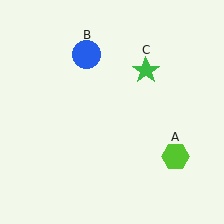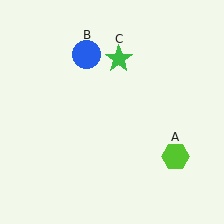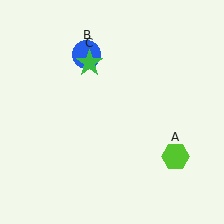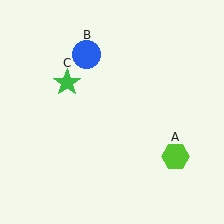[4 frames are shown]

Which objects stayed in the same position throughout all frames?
Lime hexagon (object A) and blue circle (object B) remained stationary.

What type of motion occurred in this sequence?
The green star (object C) rotated counterclockwise around the center of the scene.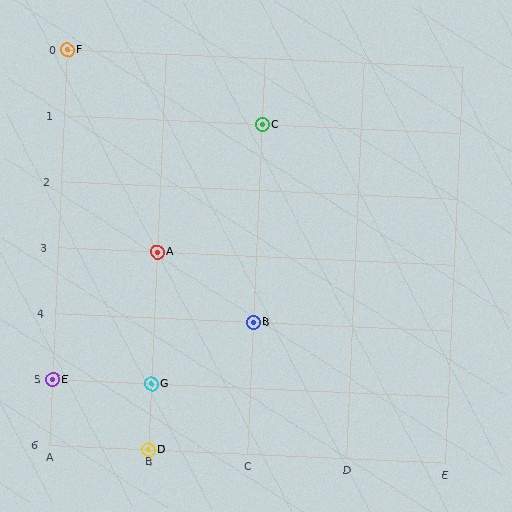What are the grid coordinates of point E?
Point E is at grid coordinates (A, 5).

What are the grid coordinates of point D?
Point D is at grid coordinates (B, 6).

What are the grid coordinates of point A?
Point A is at grid coordinates (B, 3).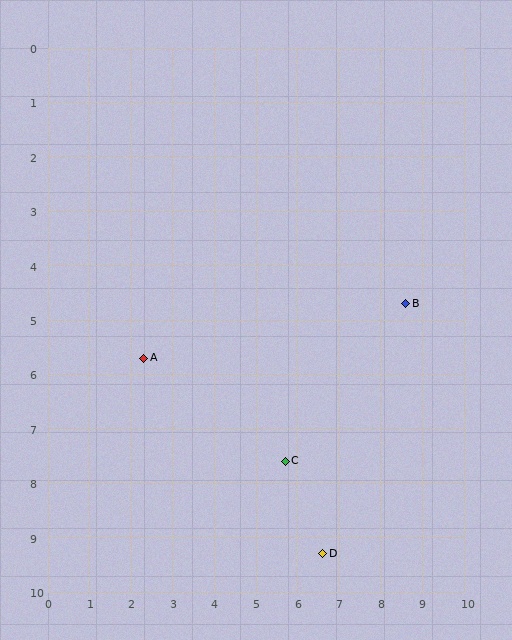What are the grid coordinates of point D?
Point D is at approximately (6.6, 9.3).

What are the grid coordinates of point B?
Point B is at approximately (8.6, 4.7).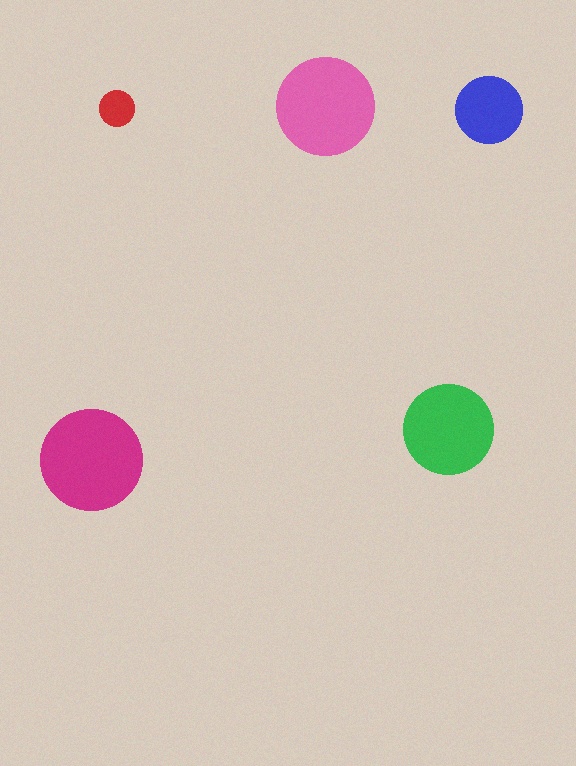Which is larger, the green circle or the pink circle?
The pink one.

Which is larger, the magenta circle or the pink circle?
The magenta one.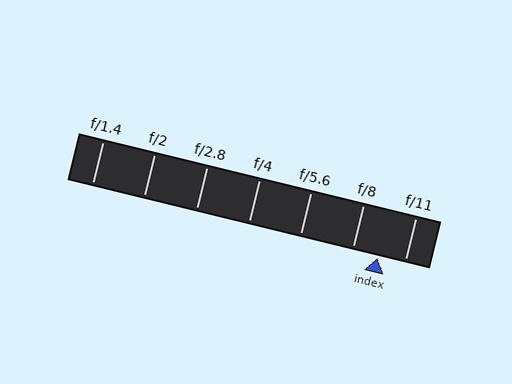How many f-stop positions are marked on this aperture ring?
There are 7 f-stop positions marked.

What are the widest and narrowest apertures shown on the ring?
The widest aperture shown is f/1.4 and the narrowest is f/11.